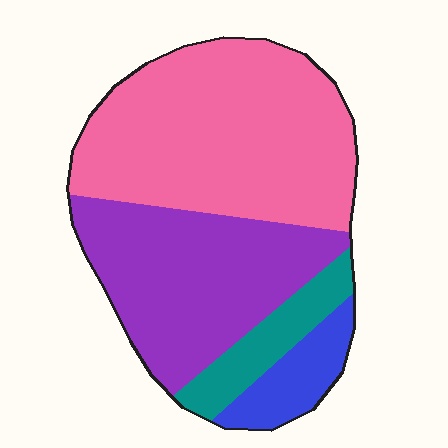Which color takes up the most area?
Pink, at roughly 45%.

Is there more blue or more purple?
Purple.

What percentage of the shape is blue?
Blue covers 9% of the shape.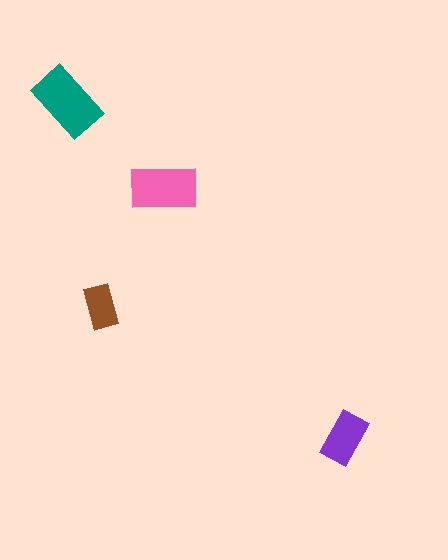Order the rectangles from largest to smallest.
the teal one, the pink one, the purple one, the brown one.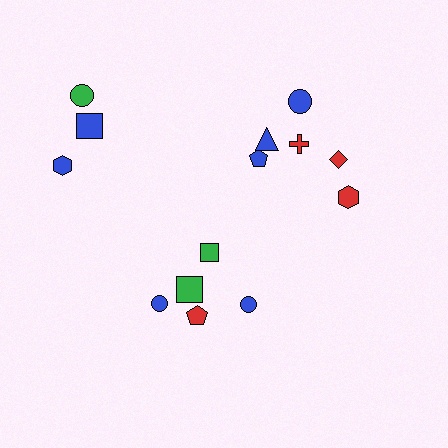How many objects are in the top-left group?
There are 3 objects.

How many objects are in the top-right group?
There are 7 objects.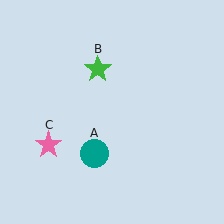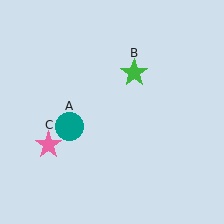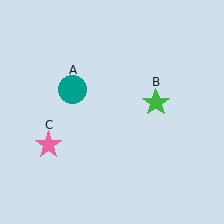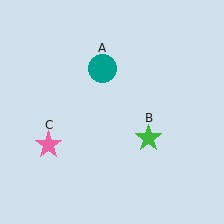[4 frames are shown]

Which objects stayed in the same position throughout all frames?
Pink star (object C) remained stationary.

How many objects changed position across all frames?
2 objects changed position: teal circle (object A), green star (object B).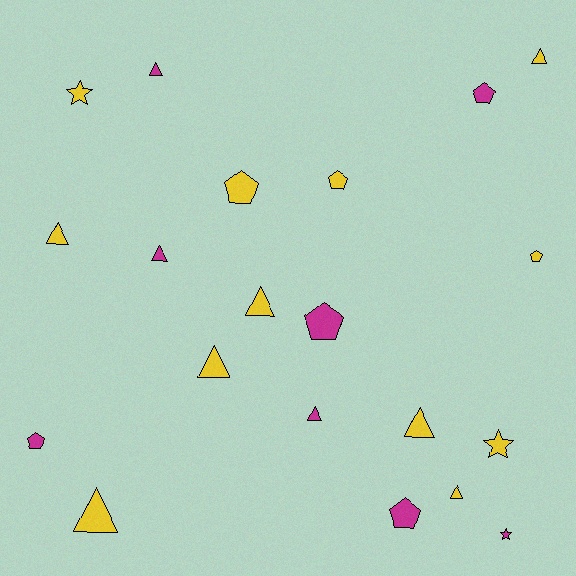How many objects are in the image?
There are 20 objects.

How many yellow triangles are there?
There are 7 yellow triangles.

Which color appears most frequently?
Yellow, with 12 objects.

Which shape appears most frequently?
Triangle, with 10 objects.